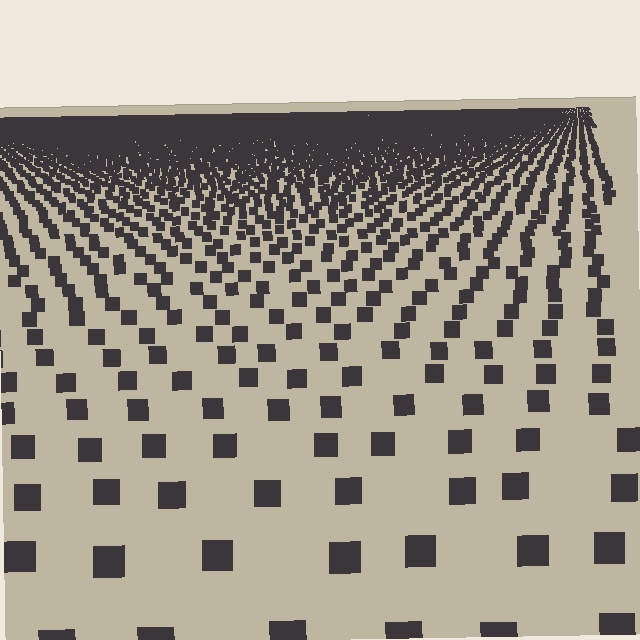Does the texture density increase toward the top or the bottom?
Density increases toward the top.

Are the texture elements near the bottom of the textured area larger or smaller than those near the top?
Larger. Near the bottom, elements are closer to the viewer and appear at a bigger on-screen size.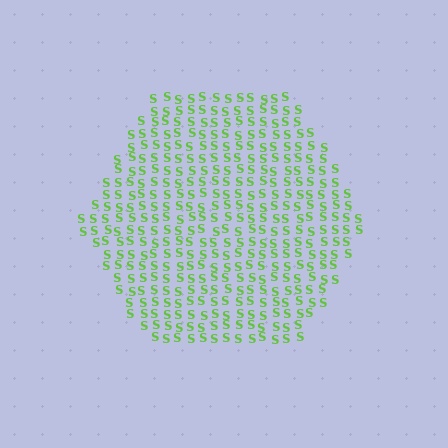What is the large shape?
The large shape is a hexagon.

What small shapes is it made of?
It is made of small letter S's.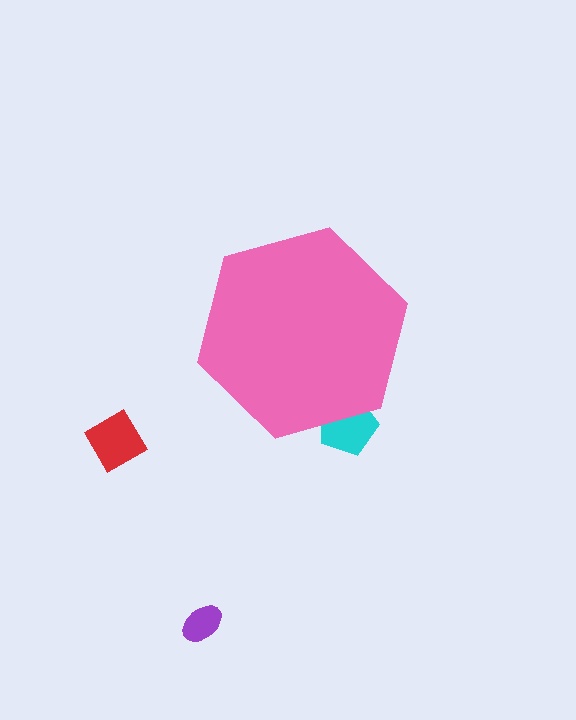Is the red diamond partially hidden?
No, the red diamond is fully visible.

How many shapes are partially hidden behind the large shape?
1 shape is partially hidden.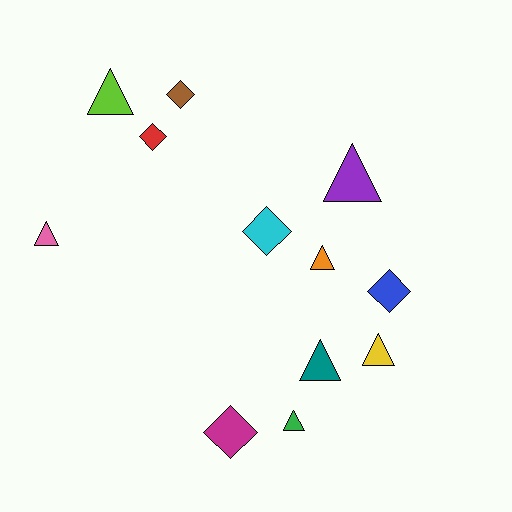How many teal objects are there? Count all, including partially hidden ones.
There is 1 teal object.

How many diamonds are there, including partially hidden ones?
There are 5 diamonds.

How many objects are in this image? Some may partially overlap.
There are 12 objects.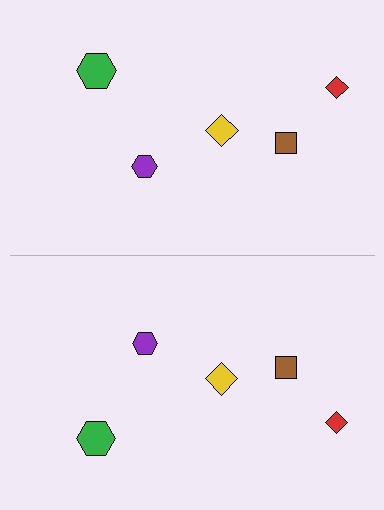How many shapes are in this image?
There are 10 shapes in this image.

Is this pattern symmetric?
Yes, this pattern has bilateral (reflection) symmetry.